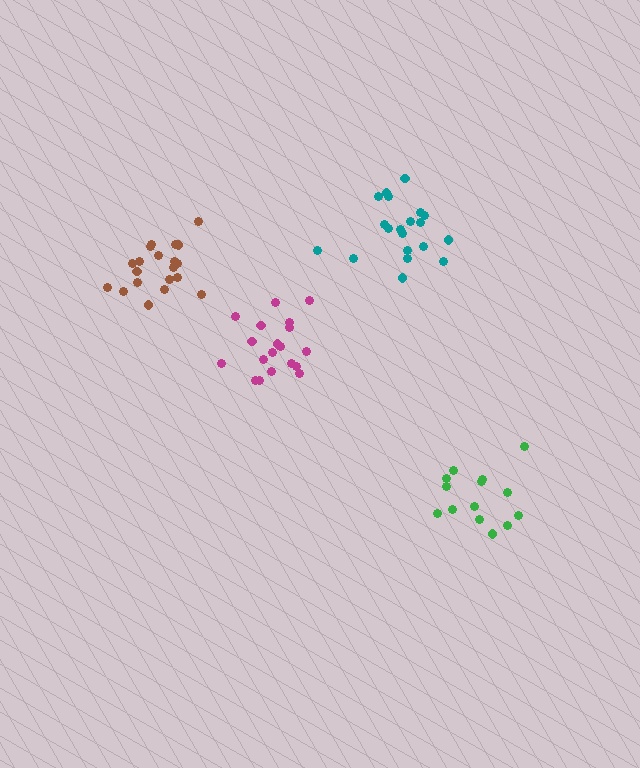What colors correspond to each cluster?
The clusters are colored: magenta, green, teal, brown.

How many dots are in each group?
Group 1: 20 dots, Group 2: 14 dots, Group 3: 20 dots, Group 4: 20 dots (74 total).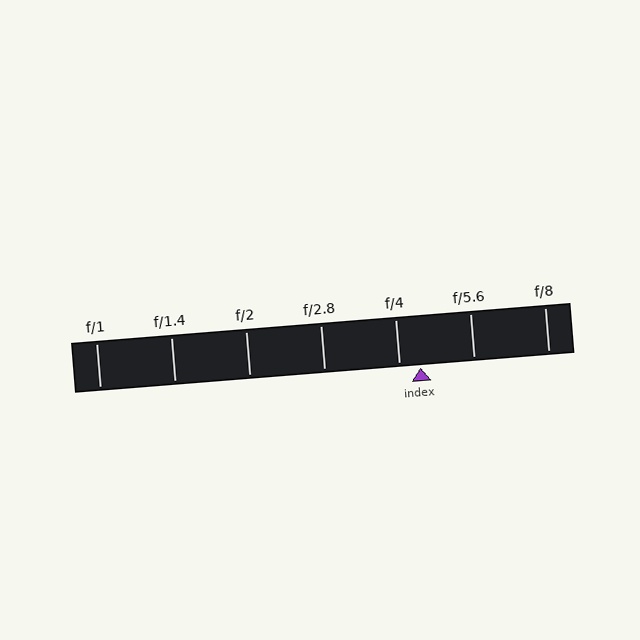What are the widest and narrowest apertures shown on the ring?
The widest aperture shown is f/1 and the narrowest is f/8.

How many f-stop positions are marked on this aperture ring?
There are 7 f-stop positions marked.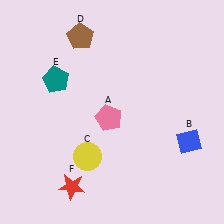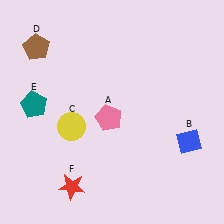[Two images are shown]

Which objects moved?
The objects that moved are: the yellow circle (C), the brown pentagon (D), the teal pentagon (E).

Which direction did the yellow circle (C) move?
The yellow circle (C) moved up.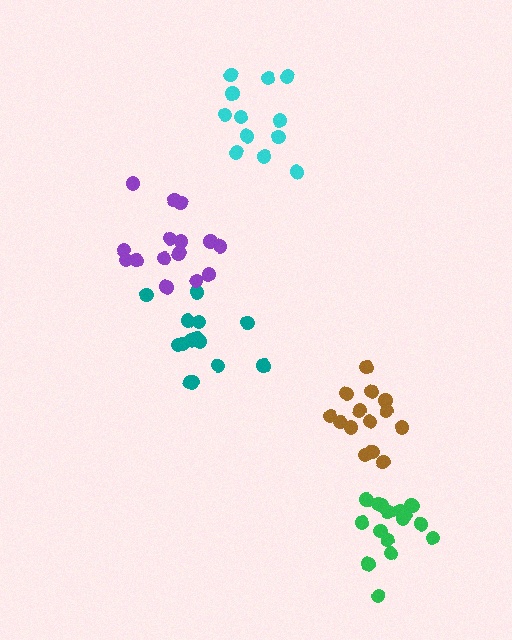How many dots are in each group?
Group 1: 14 dots, Group 2: 12 dots, Group 3: 15 dots, Group 4: 17 dots, Group 5: 14 dots (72 total).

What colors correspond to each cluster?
The clusters are colored: teal, cyan, purple, green, brown.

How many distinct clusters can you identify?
There are 5 distinct clusters.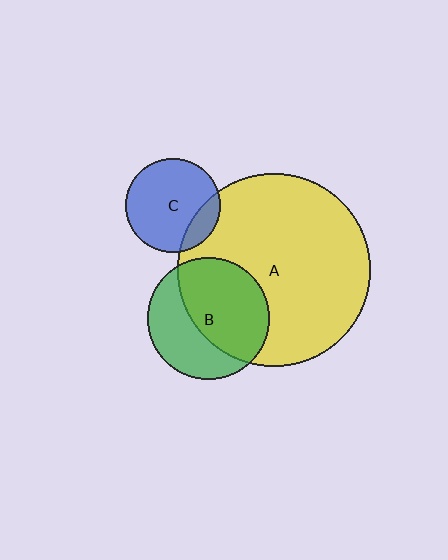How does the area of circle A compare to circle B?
Approximately 2.5 times.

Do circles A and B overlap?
Yes.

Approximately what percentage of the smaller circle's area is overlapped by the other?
Approximately 60%.